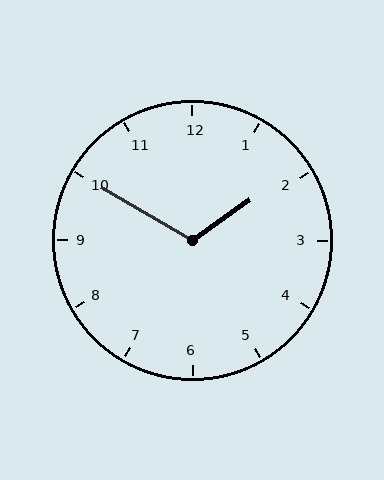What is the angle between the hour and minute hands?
Approximately 115 degrees.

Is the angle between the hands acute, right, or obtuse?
It is obtuse.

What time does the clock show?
1:50.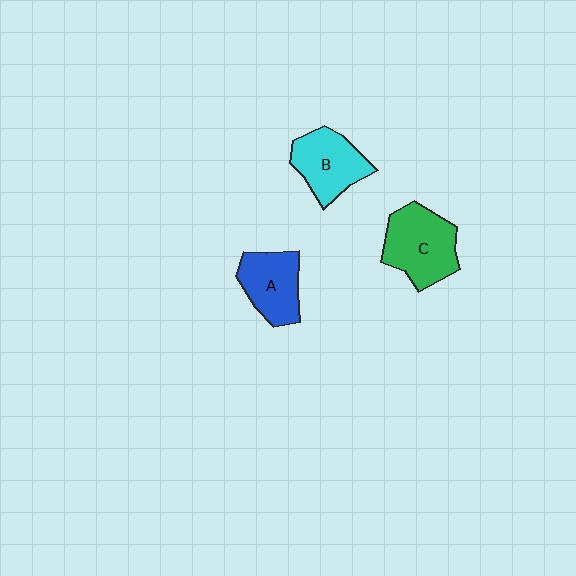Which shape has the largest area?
Shape C (green).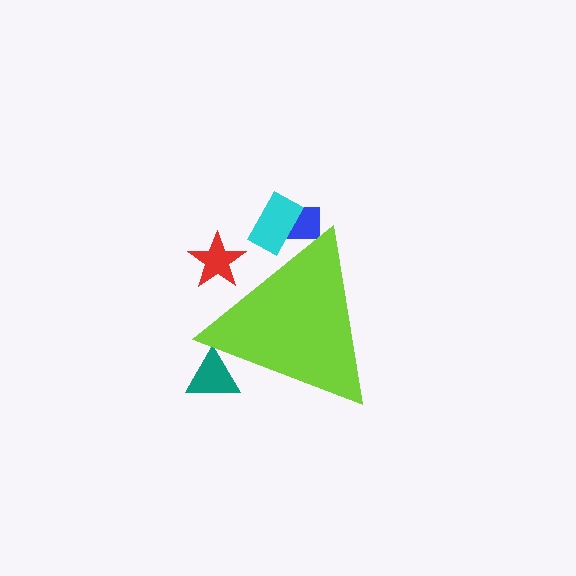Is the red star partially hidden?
Yes, the red star is partially hidden behind the lime triangle.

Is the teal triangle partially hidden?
Yes, the teal triangle is partially hidden behind the lime triangle.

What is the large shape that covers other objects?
A lime triangle.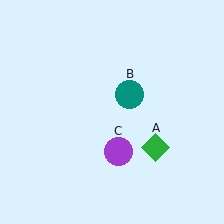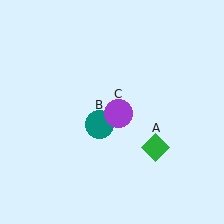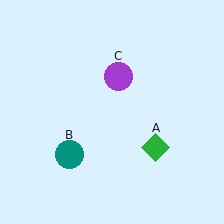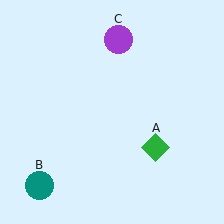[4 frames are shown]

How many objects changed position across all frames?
2 objects changed position: teal circle (object B), purple circle (object C).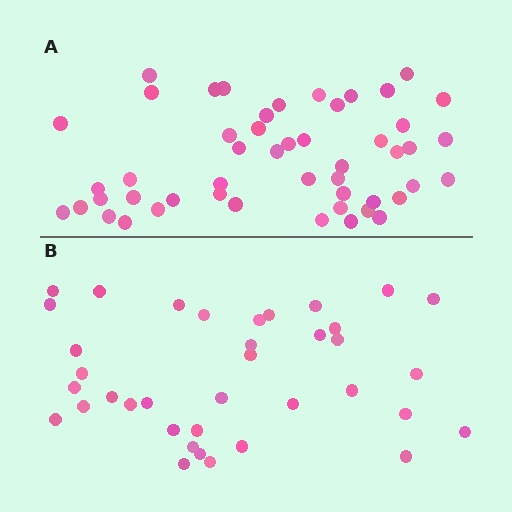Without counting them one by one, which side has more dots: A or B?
Region A (the top region) has more dots.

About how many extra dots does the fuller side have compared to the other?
Region A has approximately 15 more dots than region B.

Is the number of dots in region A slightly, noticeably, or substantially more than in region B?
Region A has noticeably more, but not dramatically so. The ratio is roughly 1.4 to 1.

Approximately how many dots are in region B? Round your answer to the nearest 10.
About 40 dots. (The exact count is 37, which rounds to 40.)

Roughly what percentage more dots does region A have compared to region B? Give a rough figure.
About 35% more.